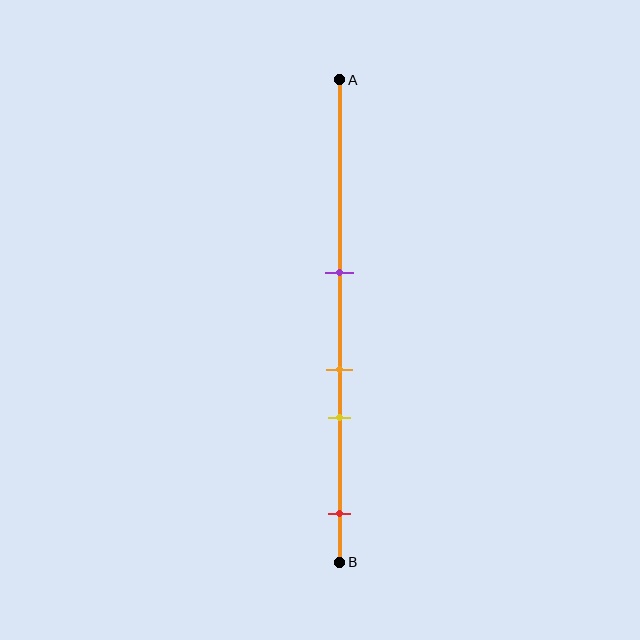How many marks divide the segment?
There are 4 marks dividing the segment.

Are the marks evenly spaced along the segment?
No, the marks are not evenly spaced.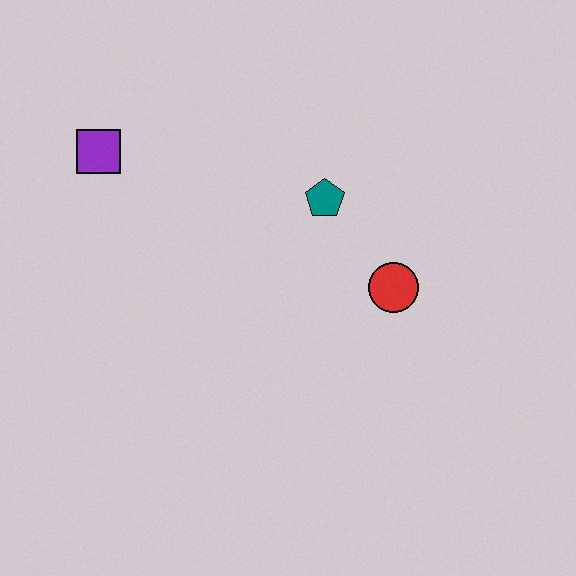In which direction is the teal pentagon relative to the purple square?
The teal pentagon is to the right of the purple square.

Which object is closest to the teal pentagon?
The red circle is closest to the teal pentagon.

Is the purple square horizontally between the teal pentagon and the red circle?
No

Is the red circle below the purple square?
Yes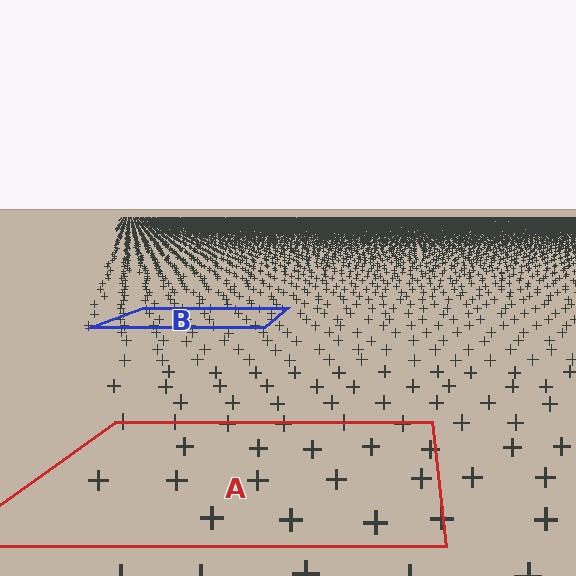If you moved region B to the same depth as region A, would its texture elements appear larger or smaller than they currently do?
They would appear larger. At a closer depth, the same texture elements are projected at a bigger on-screen size.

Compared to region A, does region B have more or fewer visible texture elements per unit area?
Region B has more texture elements per unit area — they are packed more densely because it is farther away.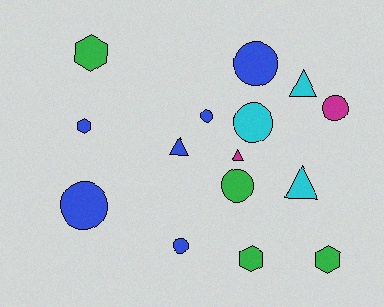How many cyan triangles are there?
There are 2 cyan triangles.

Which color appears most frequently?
Blue, with 6 objects.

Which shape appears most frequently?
Circle, with 7 objects.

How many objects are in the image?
There are 15 objects.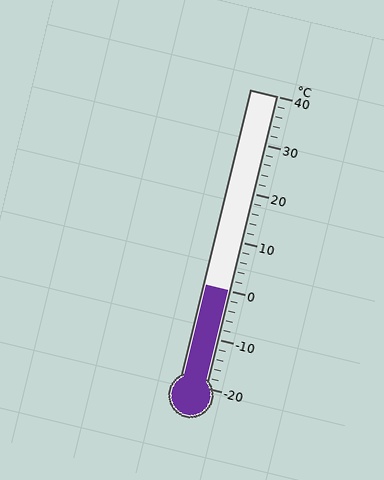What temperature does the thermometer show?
The thermometer shows approximately 0°C.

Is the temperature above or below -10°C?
The temperature is above -10°C.